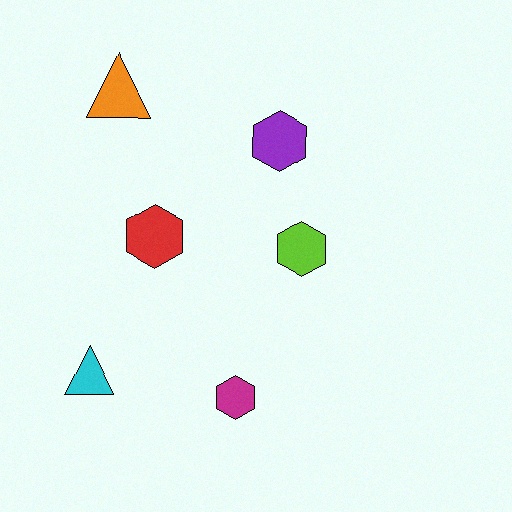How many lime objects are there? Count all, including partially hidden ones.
There is 1 lime object.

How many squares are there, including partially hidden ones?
There are no squares.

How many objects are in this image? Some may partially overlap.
There are 6 objects.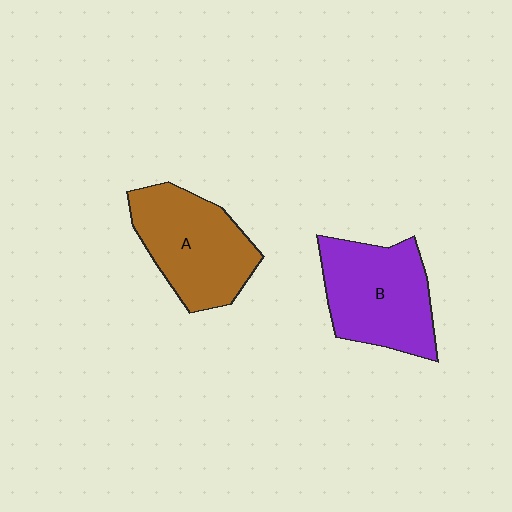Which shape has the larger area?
Shape B (purple).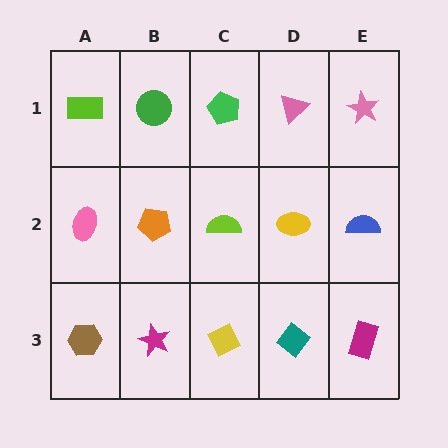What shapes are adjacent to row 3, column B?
An orange pentagon (row 2, column B), a brown hexagon (row 3, column A), a yellow diamond (row 3, column C).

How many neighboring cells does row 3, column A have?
2.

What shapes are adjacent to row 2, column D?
A pink triangle (row 1, column D), a teal diamond (row 3, column D), a lime semicircle (row 2, column C), a blue semicircle (row 2, column E).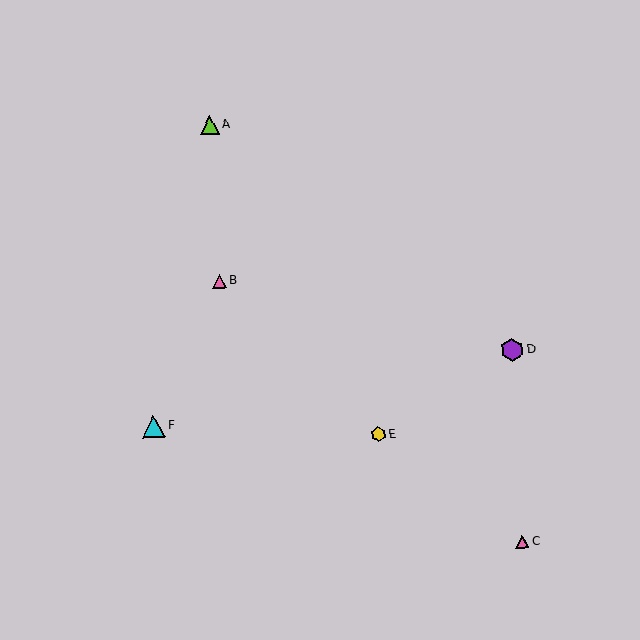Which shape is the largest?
The purple hexagon (labeled D) is the largest.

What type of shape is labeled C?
Shape C is a pink triangle.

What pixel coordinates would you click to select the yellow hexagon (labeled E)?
Click at (378, 434) to select the yellow hexagon E.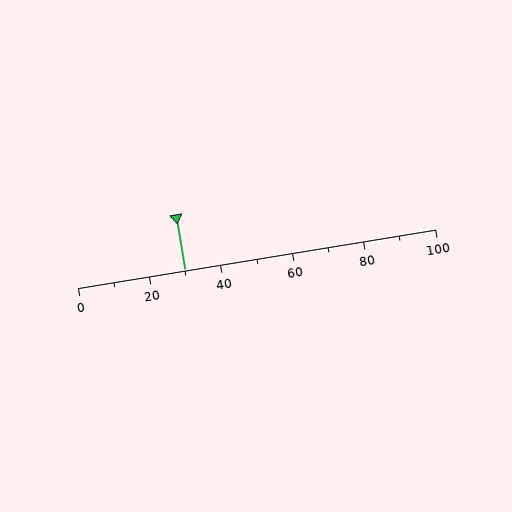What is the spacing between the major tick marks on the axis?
The major ticks are spaced 20 apart.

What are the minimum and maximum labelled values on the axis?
The axis runs from 0 to 100.